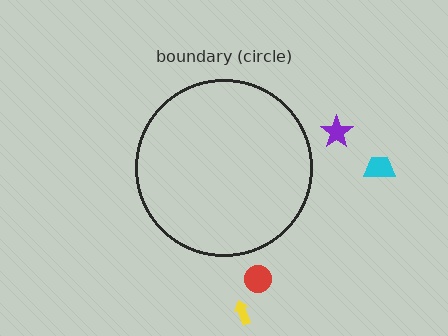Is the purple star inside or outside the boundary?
Outside.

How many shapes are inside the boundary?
0 inside, 4 outside.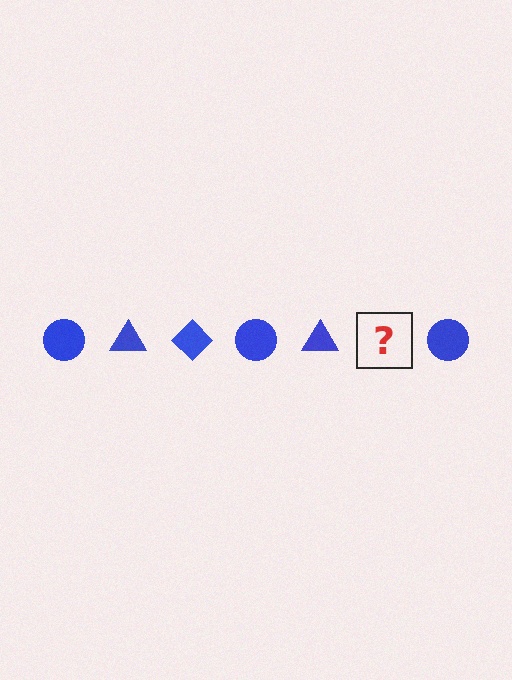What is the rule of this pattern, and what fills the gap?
The rule is that the pattern cycles through circle, triangle, diamond shapes in blue. The gap should be filled with a blue diamond.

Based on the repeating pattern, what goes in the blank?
The blank should be a blue diamond.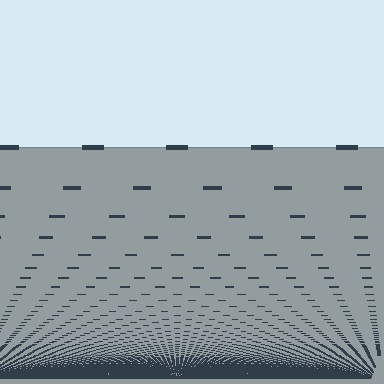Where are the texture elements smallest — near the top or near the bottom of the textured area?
Near the bottom.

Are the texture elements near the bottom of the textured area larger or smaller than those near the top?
Smaller. The gradient is inverted — elements near the bottom are smaller and denser.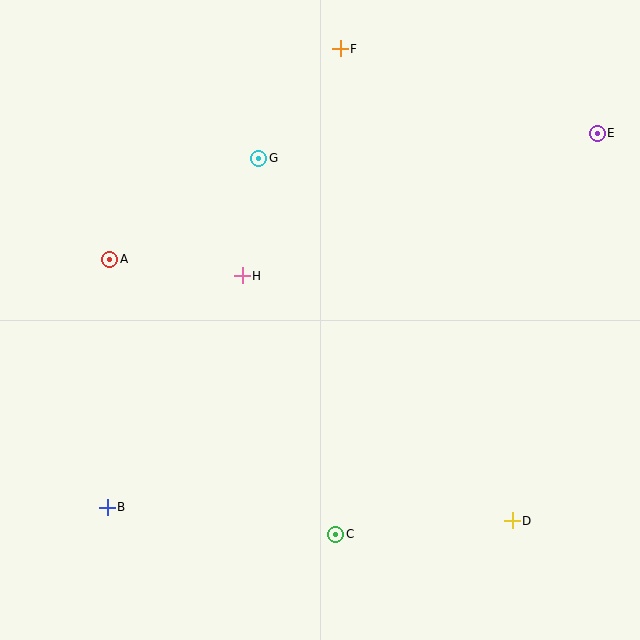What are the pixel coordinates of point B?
Point B is at (107, 507).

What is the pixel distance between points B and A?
The distance between B and A is 248 pixels.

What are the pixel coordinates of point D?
Point D is at (512, 521).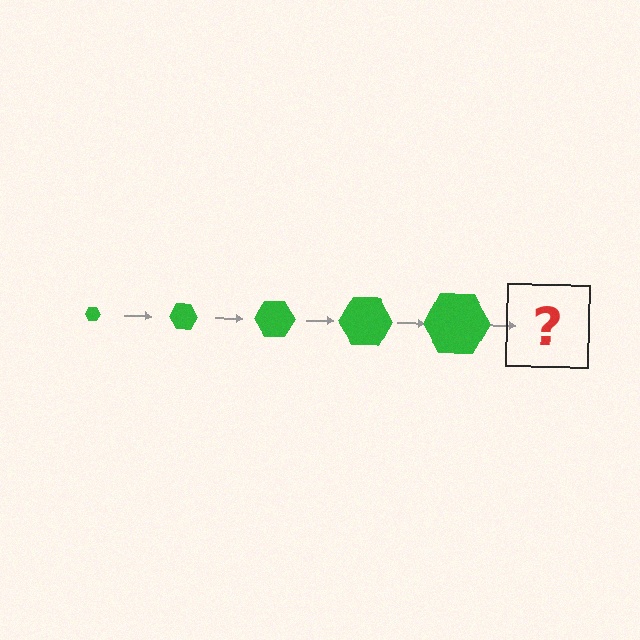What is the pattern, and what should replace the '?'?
The pattern is that the hexagon gets progressively larger each step. The '?' should be a green hexagon, larger than the previous one.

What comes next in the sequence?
The next element should be a green hexagon, larger than the previous one.